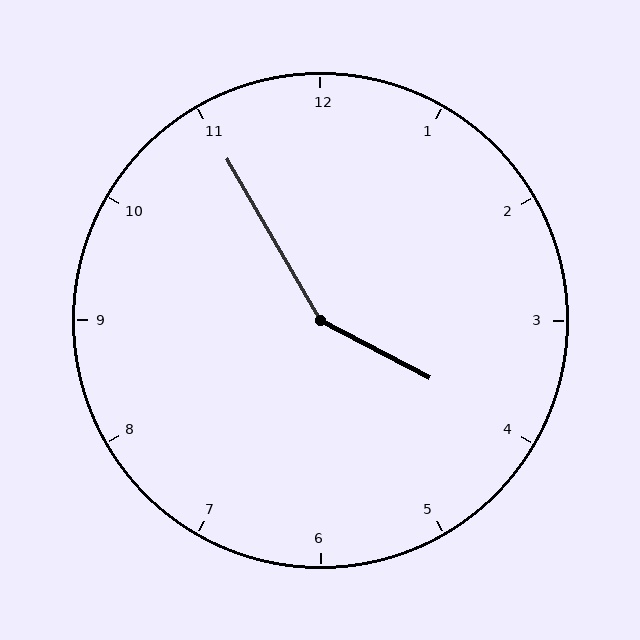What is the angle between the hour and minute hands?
Approximately 148 degrees.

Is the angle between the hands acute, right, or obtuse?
It is obtuse.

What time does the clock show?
3:55.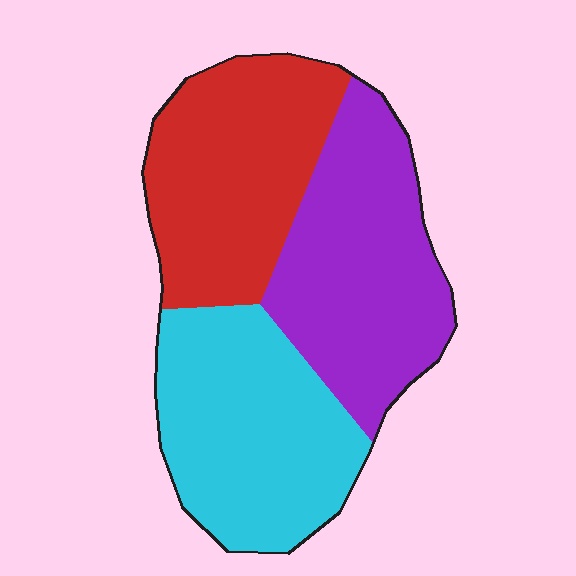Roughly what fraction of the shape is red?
Red covers roughly 30% of the shape.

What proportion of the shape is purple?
Purple takes up about one third (1/3) of the shape.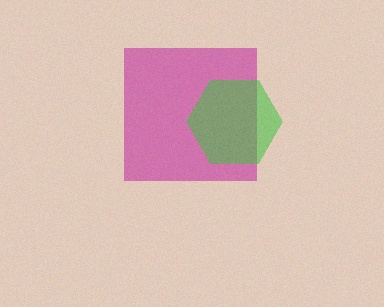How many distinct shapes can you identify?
There are 2 distinct shapes: a magenta square, a green hexagon.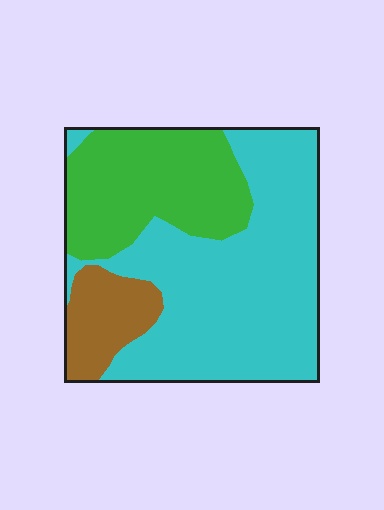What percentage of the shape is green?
Green takes up between a sixth and a third of the shape.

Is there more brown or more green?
Green.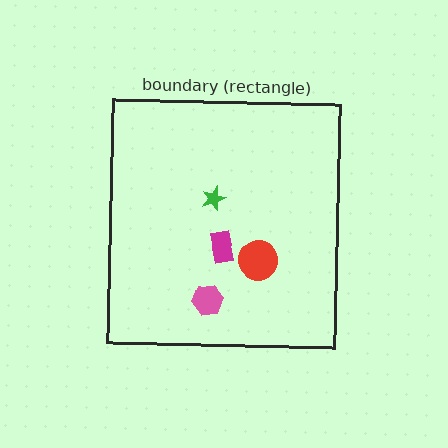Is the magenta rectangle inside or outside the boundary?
Inside.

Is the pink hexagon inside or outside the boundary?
Inside.